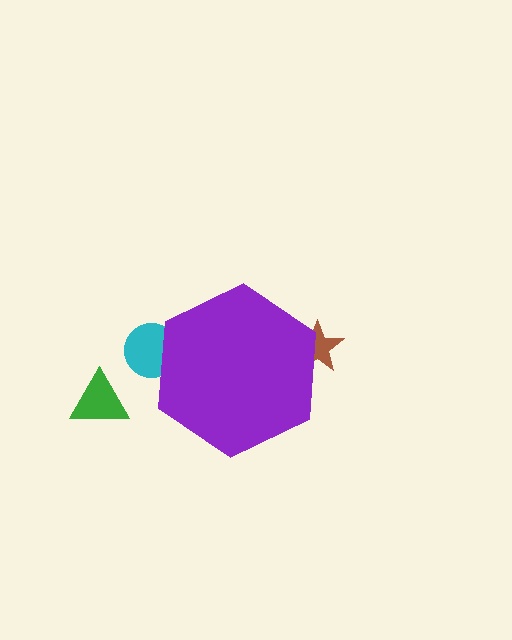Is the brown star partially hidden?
Yes, the brown star is partially hidden behind the purple hexagon.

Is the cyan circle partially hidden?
Yes, the cyan circle is partially hidden behind the purple hexagon.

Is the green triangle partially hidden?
No, the green triangle is fully visible.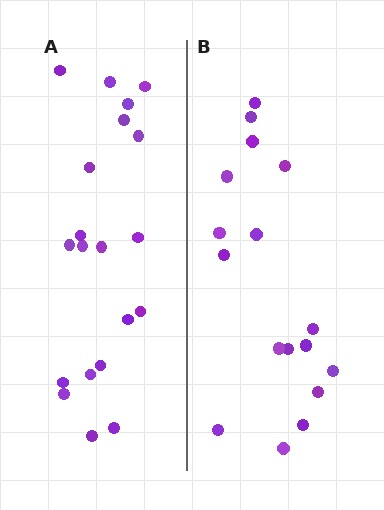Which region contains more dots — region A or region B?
Region A (the left region) has more dots.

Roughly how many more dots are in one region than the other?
Region A has just a few more — roughly 2 or 3 more dots than region B.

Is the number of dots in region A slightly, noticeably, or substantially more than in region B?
Region A has only slightly more — the two regions are fairly close. The ratio is roughly 1.2 to 1.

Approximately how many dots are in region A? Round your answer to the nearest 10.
About 20 dots.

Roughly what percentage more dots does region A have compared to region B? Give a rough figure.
About 20% more.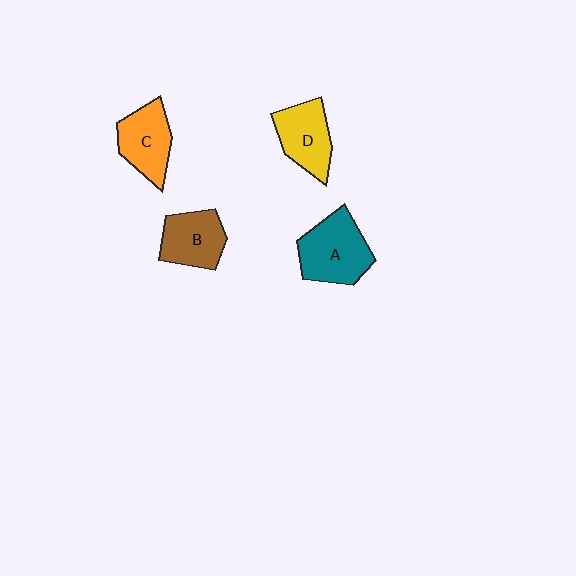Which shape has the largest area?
Shape A (teal).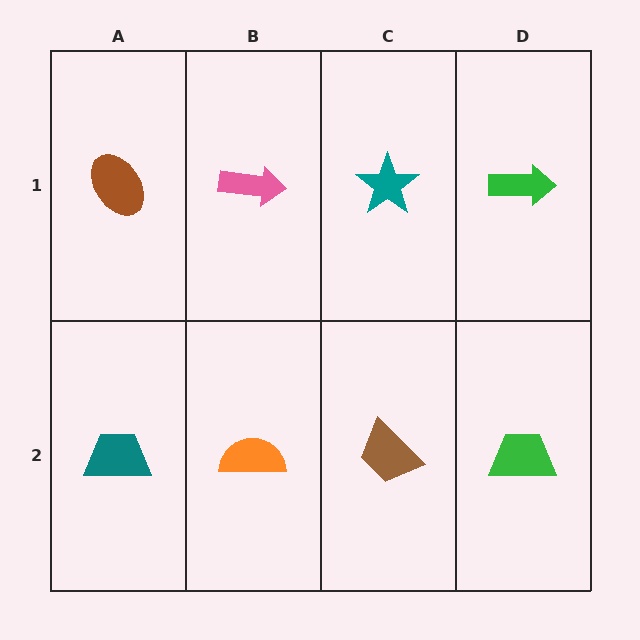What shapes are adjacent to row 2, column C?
A teal star (row 1, column C), an orange semicircle (row 2, column B), a green trapezoid (row 2, column D).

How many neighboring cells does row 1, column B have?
3.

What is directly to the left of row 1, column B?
A brown ellipse.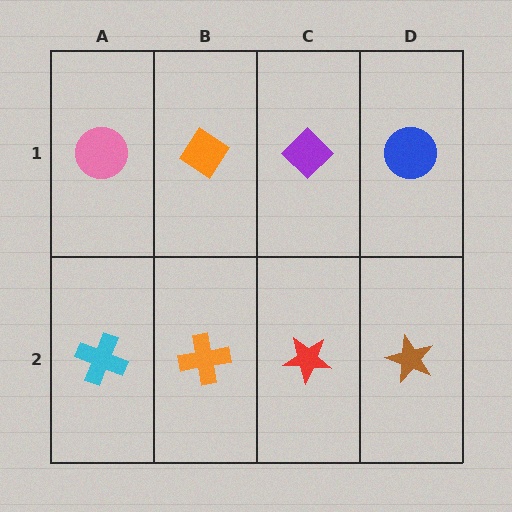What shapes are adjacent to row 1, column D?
A brown star (row 2, column D), a purple diamond (row 1, column C).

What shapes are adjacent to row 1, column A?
A cyan cross (row 2, column A), an orange diamond (row 1, column B).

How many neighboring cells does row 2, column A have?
2.